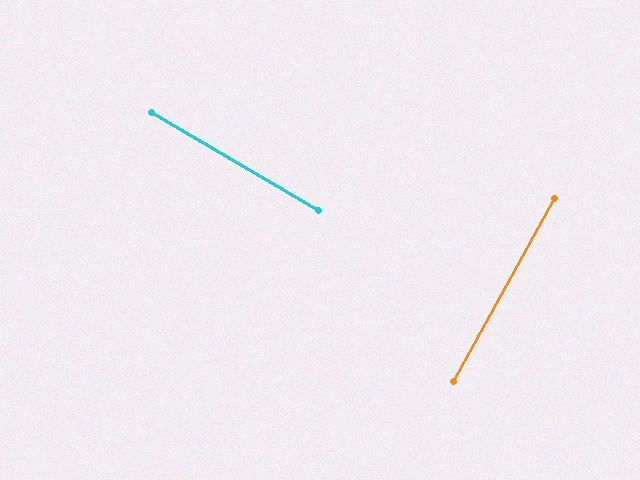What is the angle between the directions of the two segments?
Approximately 88 degrees.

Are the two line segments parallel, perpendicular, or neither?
Perpendicular — they meet at approximately 88°.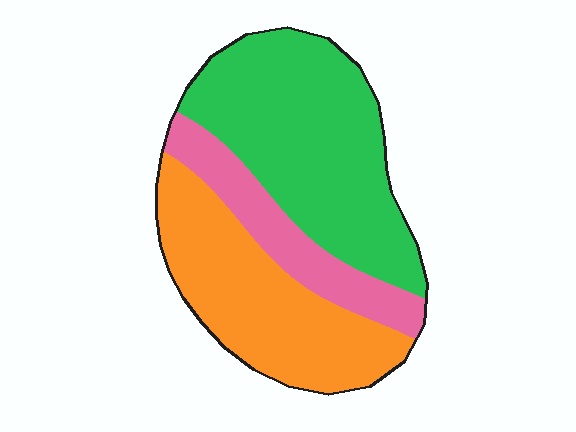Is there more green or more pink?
Green.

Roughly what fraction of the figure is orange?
Orange covers 36% of the figure.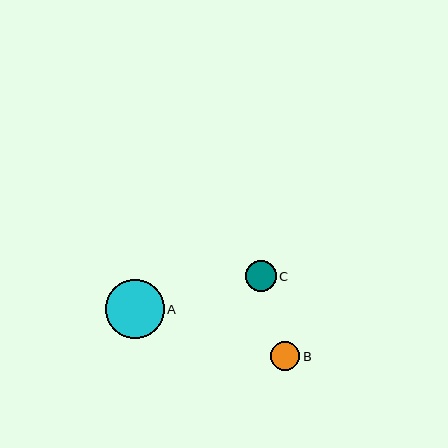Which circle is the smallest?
Circle B is the smallest with a size of approximately 29 pixels.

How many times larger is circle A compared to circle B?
Circle A is approximately 2.0 times the size of circle B.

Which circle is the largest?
Circle A is the largest with a size of approximately 59 pixels.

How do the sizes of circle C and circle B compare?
Circle C and circle B are approximately the same size.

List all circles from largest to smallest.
From largest to smallest: A, C, B.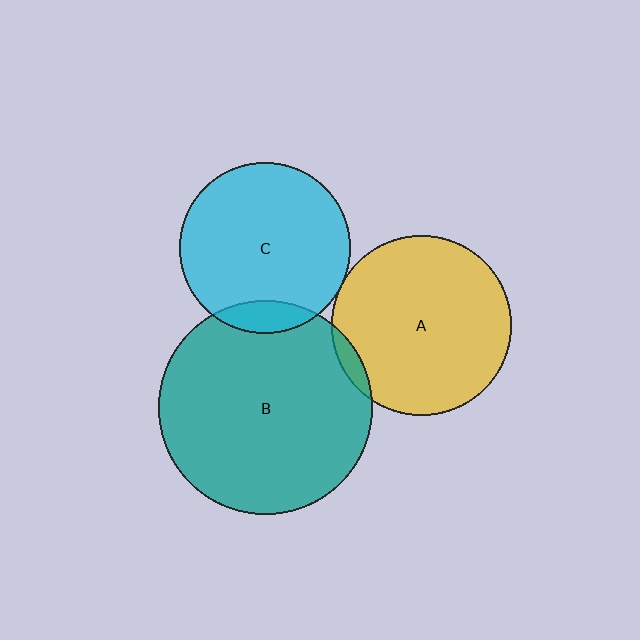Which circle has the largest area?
Circle B (teal).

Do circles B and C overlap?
Yes.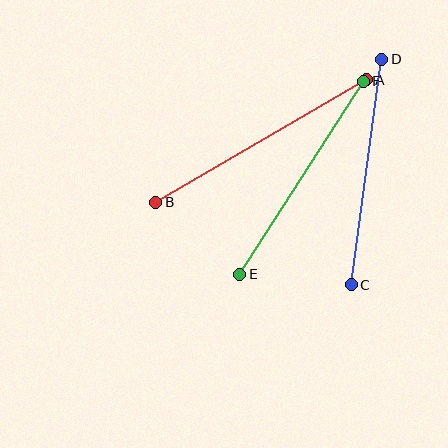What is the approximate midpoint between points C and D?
The midpoint is at approximately (367, 172) pixels.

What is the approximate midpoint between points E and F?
The midpoint is at approximately (302, 178) pixels.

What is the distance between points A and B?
The distance is approximately 243 pixels.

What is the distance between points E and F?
The distance is approximately 229 pixels.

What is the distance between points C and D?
The distance is approximately 227 pixels.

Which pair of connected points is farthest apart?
Points A and B are farthest apart.